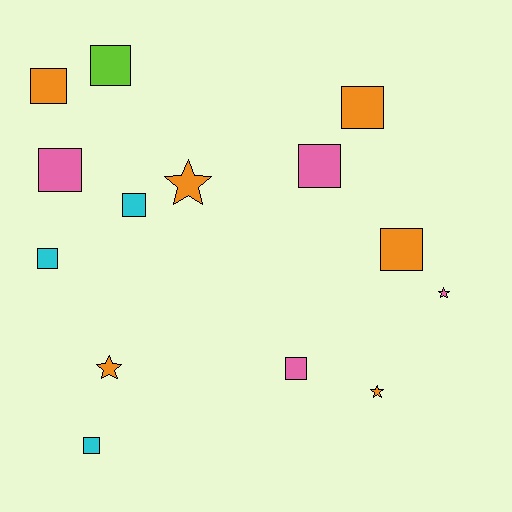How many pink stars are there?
There is 1 pink star.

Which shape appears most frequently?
Square, with 10 objects.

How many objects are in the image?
There are 14 objects.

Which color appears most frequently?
Orange, with 6 objects.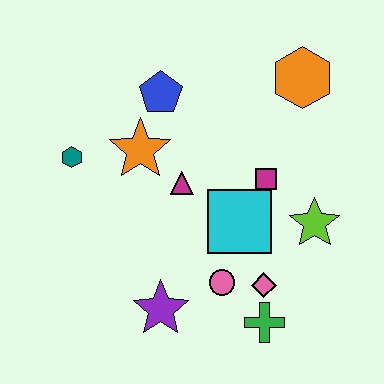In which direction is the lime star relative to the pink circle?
The lime star is to the right of the pink circle.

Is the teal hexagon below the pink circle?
No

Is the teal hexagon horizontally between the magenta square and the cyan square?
No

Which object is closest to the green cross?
The pink diamond is closest to the green cross.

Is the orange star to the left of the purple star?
Yes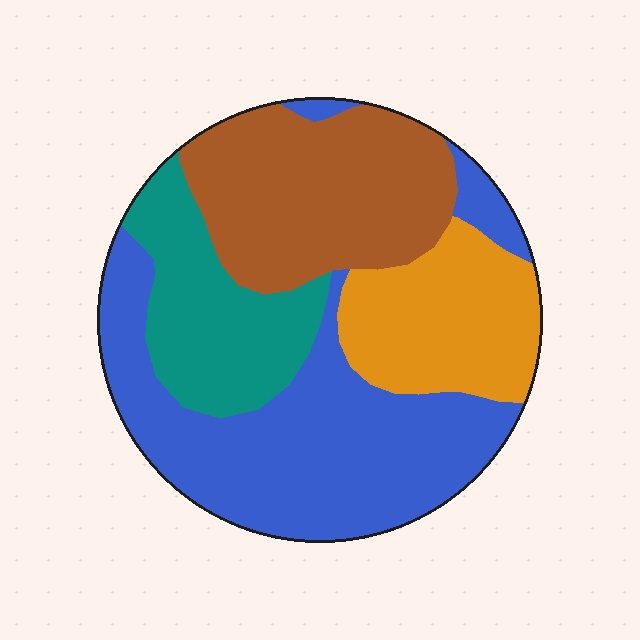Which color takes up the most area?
Blue, at roughly 40%.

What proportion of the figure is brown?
Brown takes up about one quarter (1/4) of the figure.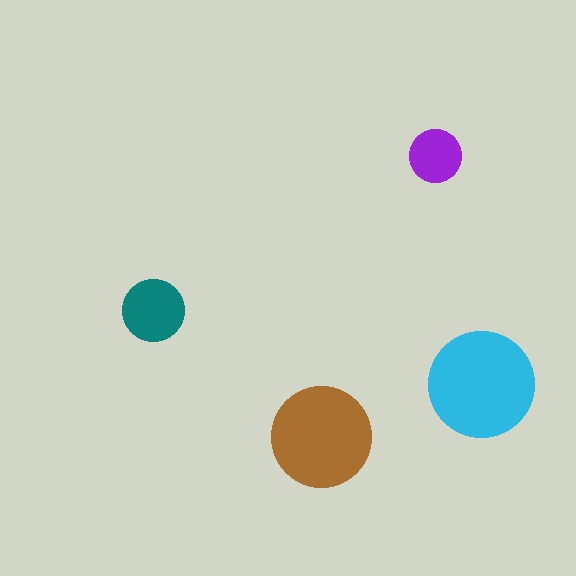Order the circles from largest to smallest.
the cyan one, the brown one, the teal one, the purple one.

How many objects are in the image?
There are 4 objects in the image.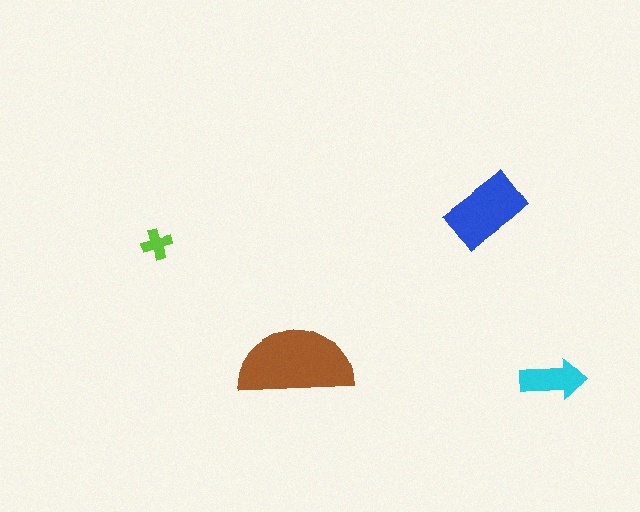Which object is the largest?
The brown semicircle.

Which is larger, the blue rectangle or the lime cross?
The blue rectangle.